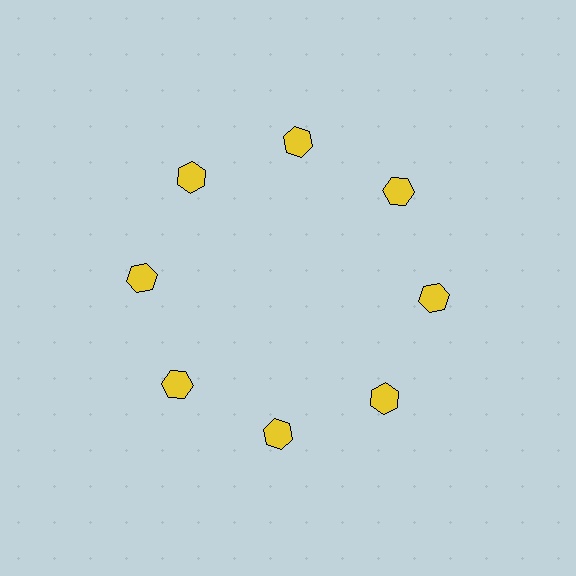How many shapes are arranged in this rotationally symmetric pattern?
There are 8 shapes, arranged in 8 groups of 1.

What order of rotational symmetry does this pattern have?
This pattern has 8-fold rotational symmetry.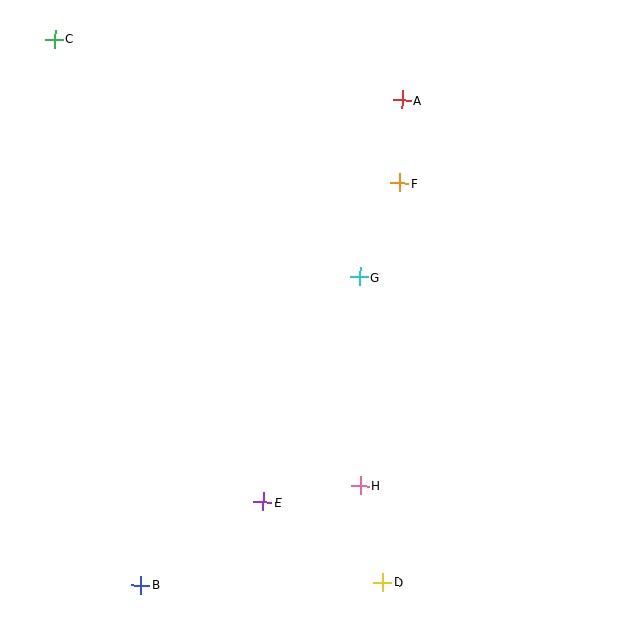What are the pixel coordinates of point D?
Point D is at (383, 582).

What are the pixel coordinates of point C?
Point C is at (55, 39).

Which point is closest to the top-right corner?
Point A is closest to the top-right corner.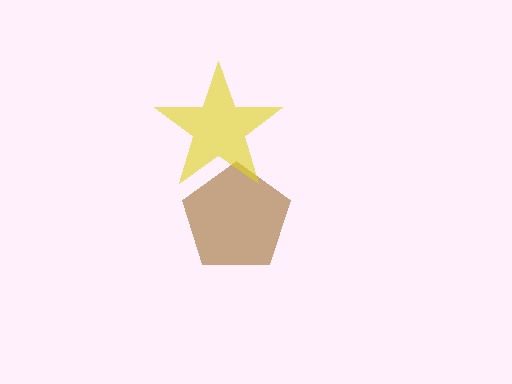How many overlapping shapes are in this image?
There are 2 overlapping shapes in the image.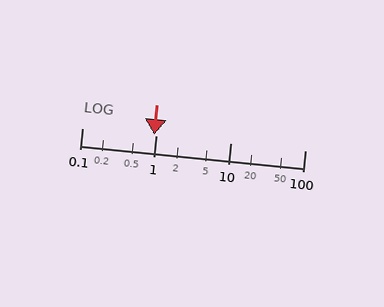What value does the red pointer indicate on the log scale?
The pointer indicates approximately 0.94.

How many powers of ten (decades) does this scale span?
The scale spans 3 decades, from 0.1 to 100.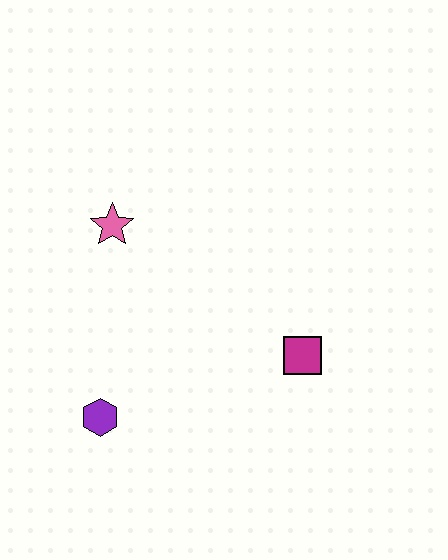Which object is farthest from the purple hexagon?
The magenta square is farthest from the purple hexagon.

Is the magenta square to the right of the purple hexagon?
Yes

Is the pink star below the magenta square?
No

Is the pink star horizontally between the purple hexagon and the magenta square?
Yes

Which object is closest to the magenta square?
The purple hexagon is closest to the magenta square.